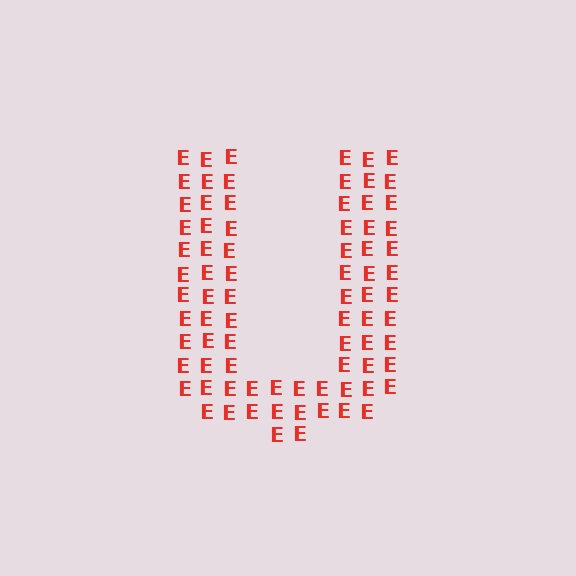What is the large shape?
The large shape is the letter U.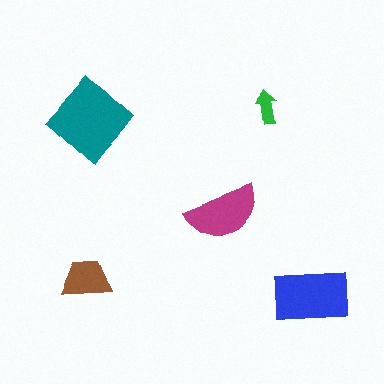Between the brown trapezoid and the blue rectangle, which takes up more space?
The blue rectangle.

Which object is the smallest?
The green arrow.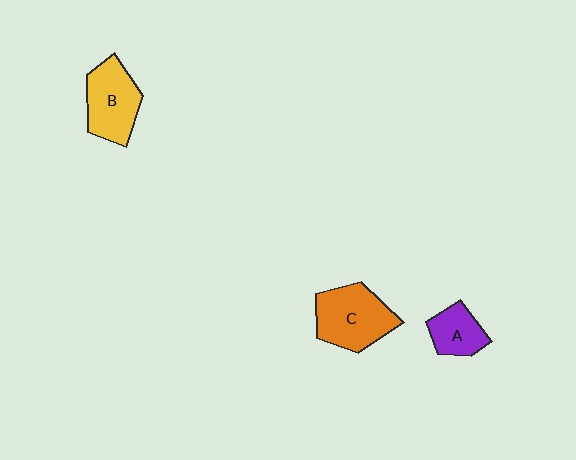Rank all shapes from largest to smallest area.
From largest to smallest: C (orange), B (yellow), A (purple).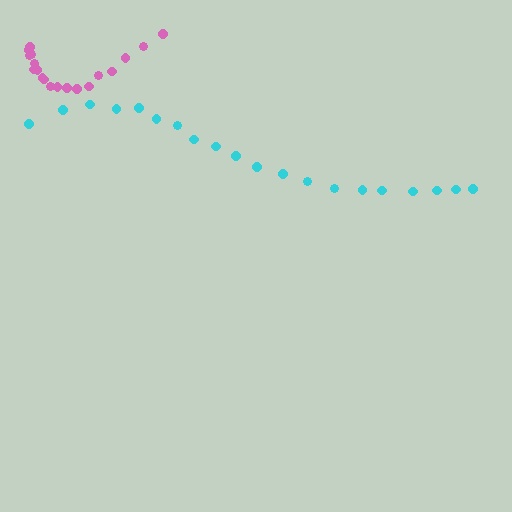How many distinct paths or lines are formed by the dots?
There are 2 distinct paths.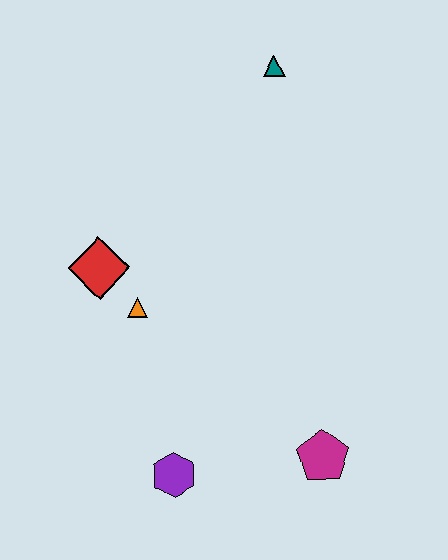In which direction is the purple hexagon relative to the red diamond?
The purple hexagon is below the red diamond.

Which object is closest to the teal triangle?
The red diamond is closest to the teal triangle.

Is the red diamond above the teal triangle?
No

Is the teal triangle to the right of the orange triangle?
Yes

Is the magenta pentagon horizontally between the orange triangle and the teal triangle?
No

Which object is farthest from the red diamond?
The magenta pentagon is farthest from the red diamond.